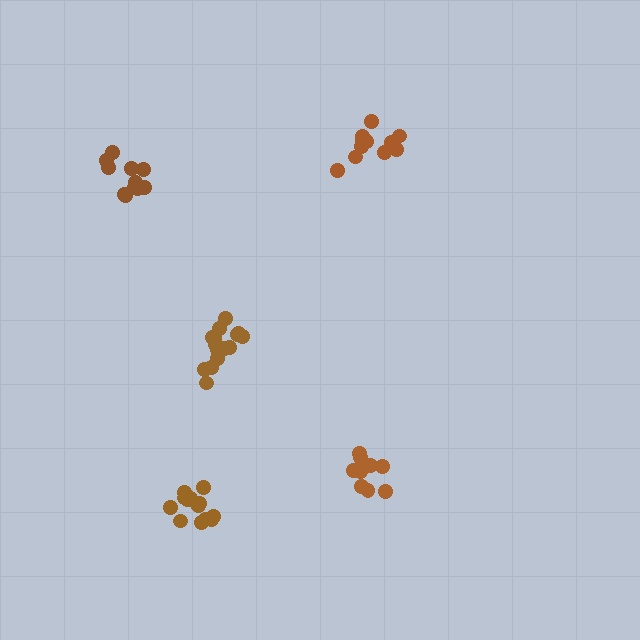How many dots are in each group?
Group 1: 9 dots, Group 2: 15 dots, Group 3: 11 dots, Group 4: 15 dots, Group 5: 11 dots (61 total).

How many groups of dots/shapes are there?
There are 5 groups.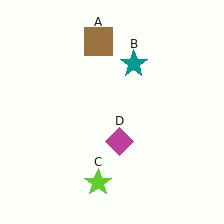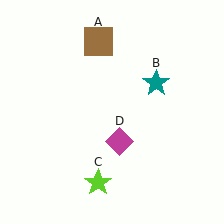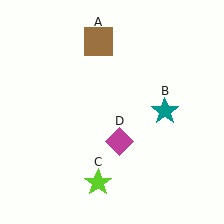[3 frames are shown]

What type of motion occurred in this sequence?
The teal star (object B) rotated clockwise around the center of the scene.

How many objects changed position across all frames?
1 object changed position: teal star (object B).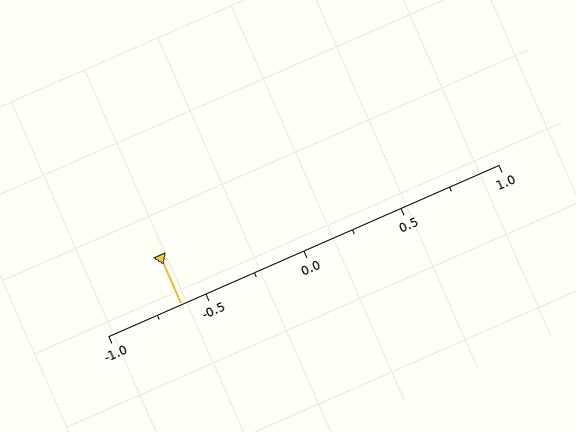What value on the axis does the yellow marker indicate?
The marker indicates approximately -0.62.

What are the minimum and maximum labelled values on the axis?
The axis runs from -1.0 to 1.0.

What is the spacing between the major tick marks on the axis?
The major ticks are spaced 0.5 apart.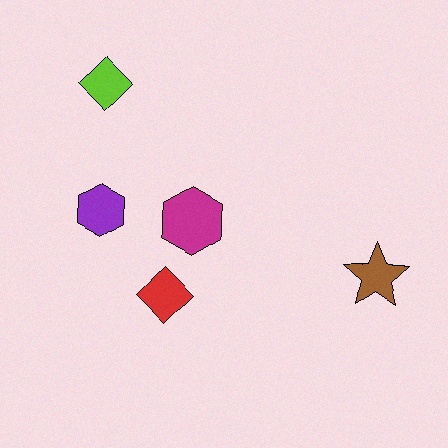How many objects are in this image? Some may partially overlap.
There are 5 objects.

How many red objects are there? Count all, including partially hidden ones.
There is 1 red object.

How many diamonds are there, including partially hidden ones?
There are 2 diamonds.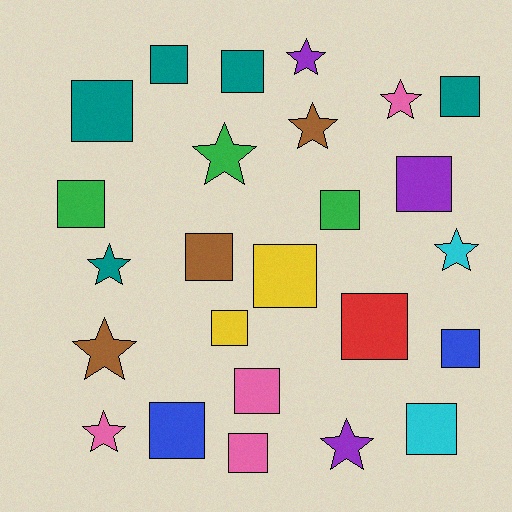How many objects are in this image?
There are 25 objects.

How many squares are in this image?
There are 16 squares.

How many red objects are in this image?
There is 1 red object.